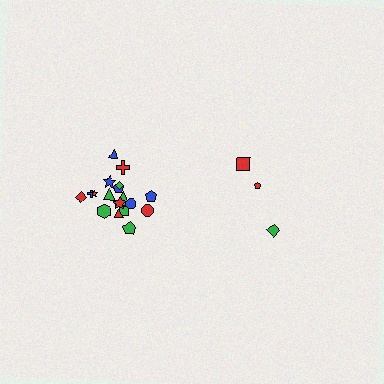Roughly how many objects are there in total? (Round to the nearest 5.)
Roughly 20 objects in total.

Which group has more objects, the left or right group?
The left group.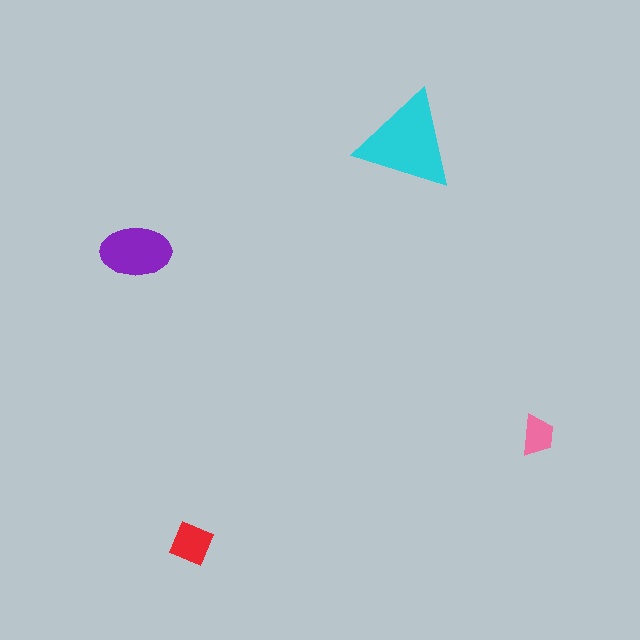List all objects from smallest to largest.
The pink trapezoid, the red square, the purple ellipse, the cyan triangle.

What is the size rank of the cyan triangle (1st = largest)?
1st.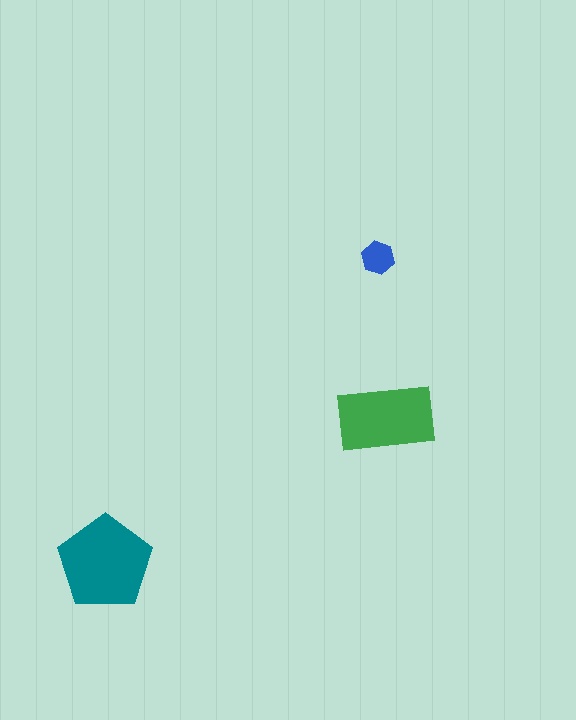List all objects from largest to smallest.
The teal pentagon, the green rectangle, the blue hexagon.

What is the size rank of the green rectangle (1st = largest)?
2nd.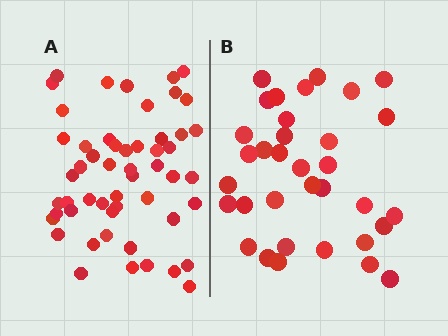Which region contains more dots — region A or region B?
Region A (the left region) has more dots.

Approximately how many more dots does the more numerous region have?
Region A has approximately 20 more dots than region B.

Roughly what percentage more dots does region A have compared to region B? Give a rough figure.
About 55% more.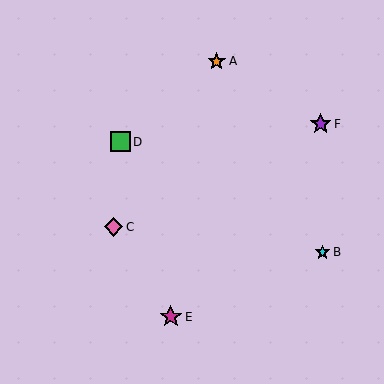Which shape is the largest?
The magenta star (labeled E) is the largest.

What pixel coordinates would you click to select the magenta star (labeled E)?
Click at (171, 317) to select the magenta star E.